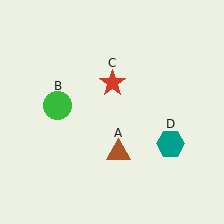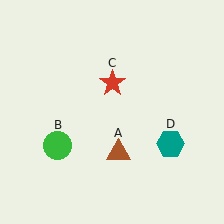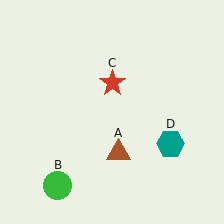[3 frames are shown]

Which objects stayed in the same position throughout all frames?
Brown triangle (object A) and red star (object C) and teal hexagon (object D) remained stationary.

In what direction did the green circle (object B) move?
The green circle (object B) moved down.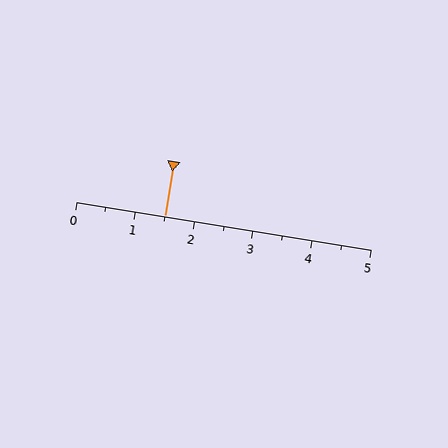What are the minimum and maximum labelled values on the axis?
The axis runs from 0 to 5.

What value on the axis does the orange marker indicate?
The marker indicates approximately 1.5.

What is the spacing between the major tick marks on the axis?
The major ticks are spaced 1 apart.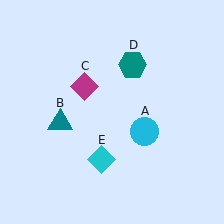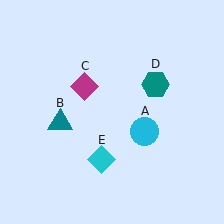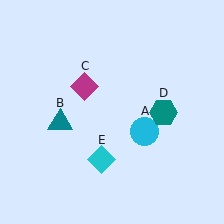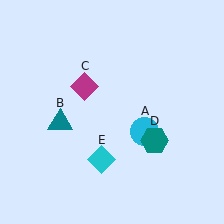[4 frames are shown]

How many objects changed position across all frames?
1 object changed position: teal hexagon (object D).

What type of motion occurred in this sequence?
The teal hexagon (object D) rotated clockwise around the center of the scene.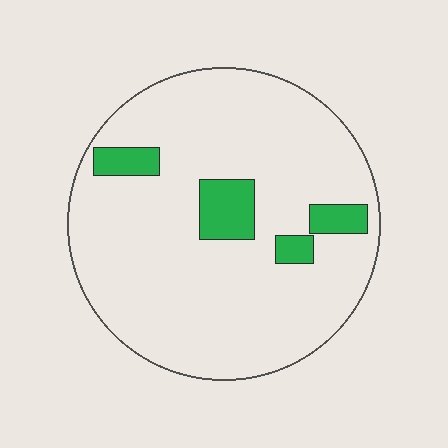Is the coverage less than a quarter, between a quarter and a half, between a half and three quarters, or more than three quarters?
Less than a quarter.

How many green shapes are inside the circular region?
4.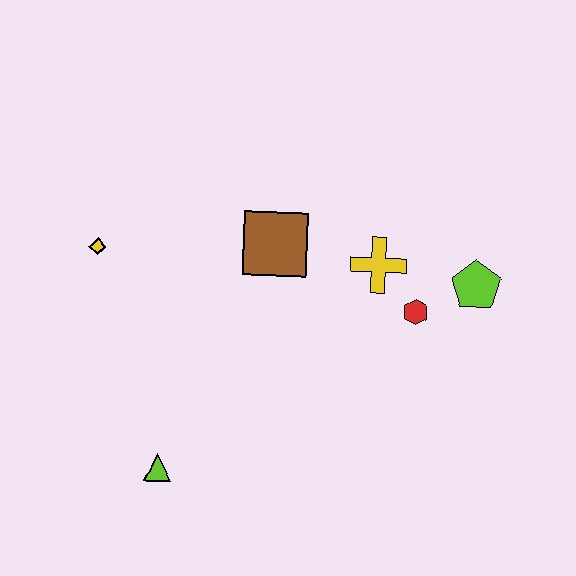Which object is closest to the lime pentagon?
The red hexagon is closest to the lime pentagon.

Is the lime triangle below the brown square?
Yes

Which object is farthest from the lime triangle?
The lime pentagon is farthest from the lime triangle.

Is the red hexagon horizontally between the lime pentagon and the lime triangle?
Yes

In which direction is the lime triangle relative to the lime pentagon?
The lime triangle is to the left of the lime pentagon.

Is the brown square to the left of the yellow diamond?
No